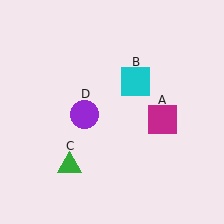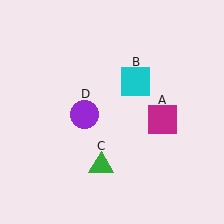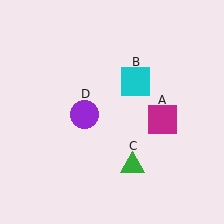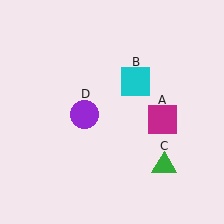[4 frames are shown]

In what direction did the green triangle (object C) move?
The green triangle (object C) moved right.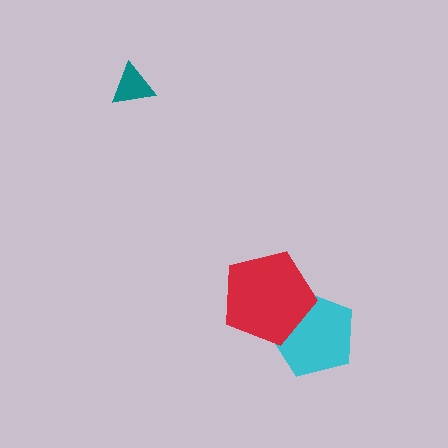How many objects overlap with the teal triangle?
0 objects overlap with the teal triangle.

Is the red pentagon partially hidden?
No, no other shape covers it.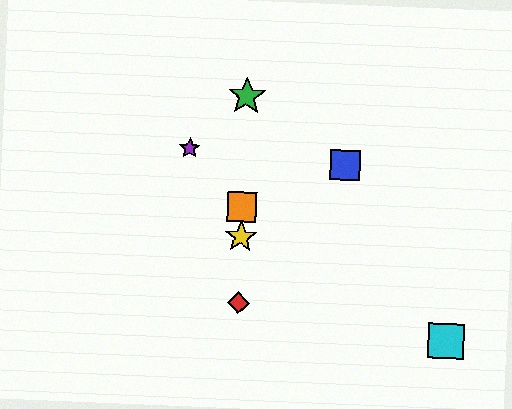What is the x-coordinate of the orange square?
The orange square is at x≈242.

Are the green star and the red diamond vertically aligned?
Yes, both are at x≈247.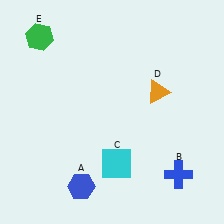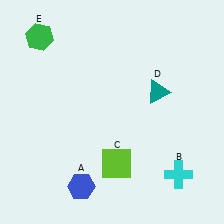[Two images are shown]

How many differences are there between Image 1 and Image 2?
There are 3 differences between the two images.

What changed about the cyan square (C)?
In Image 1, C is cyan. In Image 2, it changed to lime.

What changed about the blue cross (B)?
In Image 1, B is blue. In Image 2, it changed to cyan.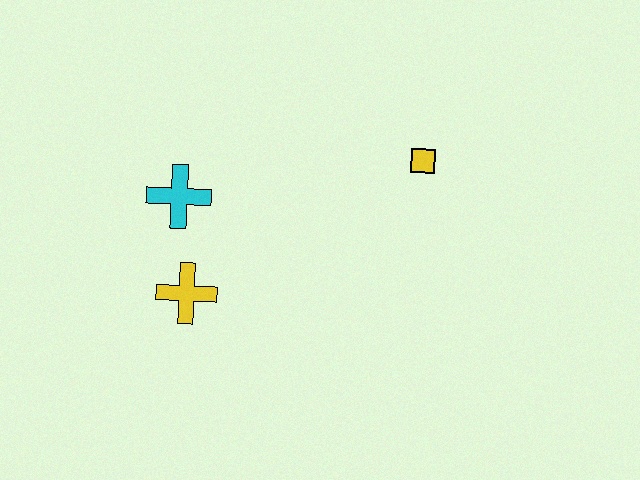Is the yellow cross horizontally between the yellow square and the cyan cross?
Yes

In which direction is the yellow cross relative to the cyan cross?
The yellow cross is below the cyan cross.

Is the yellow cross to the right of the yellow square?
No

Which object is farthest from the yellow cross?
The yellow square is farthest from the yellow cross.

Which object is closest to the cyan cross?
The yellow cross is closest to the cyan cross.